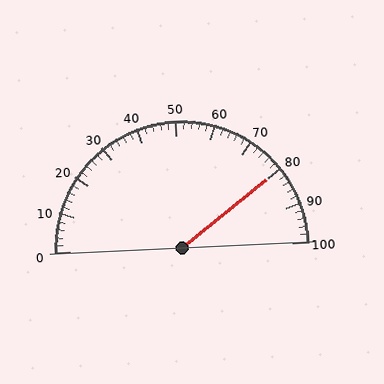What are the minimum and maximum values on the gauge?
The gauge ranges from 0 to 100.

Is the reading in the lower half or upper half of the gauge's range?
The reading is in the upper half of the range (0 to 100).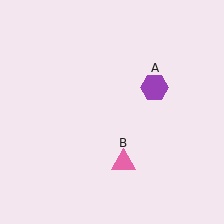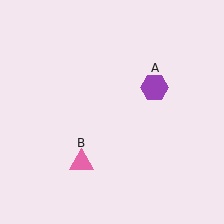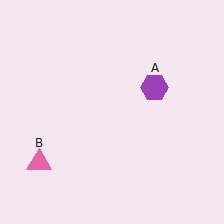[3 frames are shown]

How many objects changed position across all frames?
1 object changed position: pink triangle (object B).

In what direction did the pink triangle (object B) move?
The pink triangle (object B) moved left.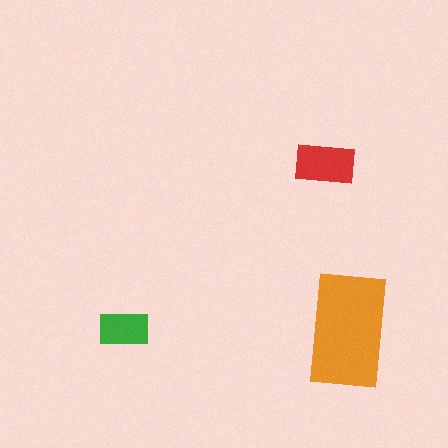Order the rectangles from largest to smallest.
the orange one, the red one, the green one.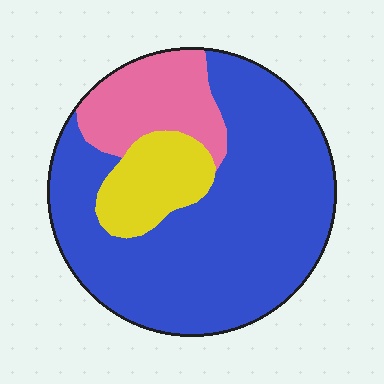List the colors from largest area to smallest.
From largest to smallest: blue, pink, yellow.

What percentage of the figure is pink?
Pink covers about 15% of the figure.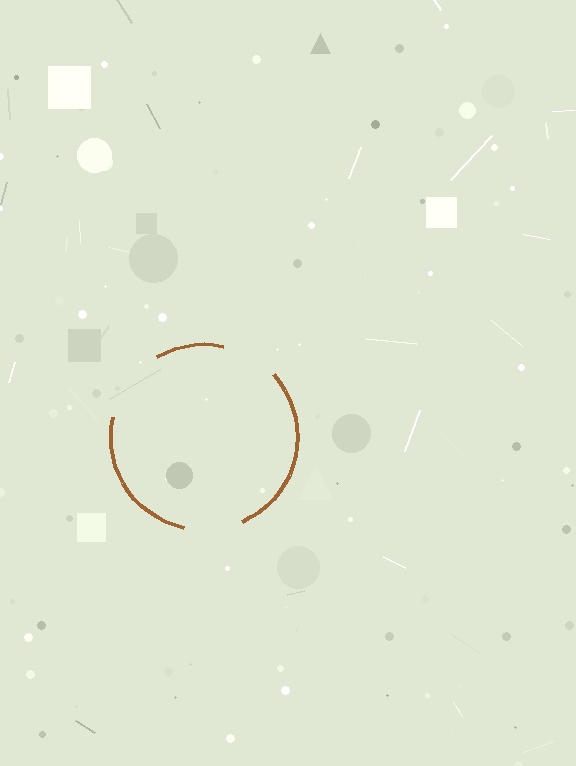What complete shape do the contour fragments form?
The contour fragments form a circle.